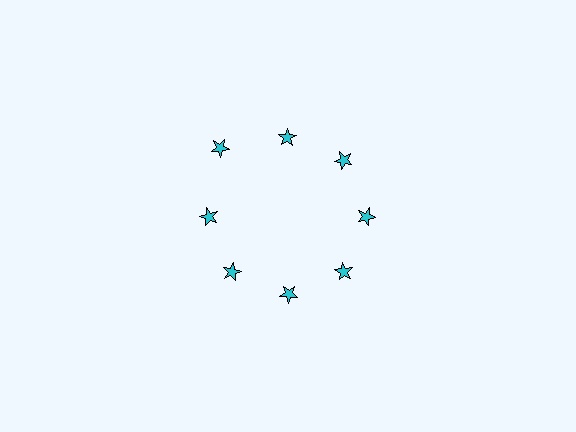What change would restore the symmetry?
The symmetry would be restored by moving it inward, back onto the ring so that all 8 stars sit at equal angles and equal distance from the center.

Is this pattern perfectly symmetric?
No. The 8 cyan stars are arranged in a ring, but one element near the 10 o'clock position is pushed outward from the center, breaking the 8-fold rotational symmetry.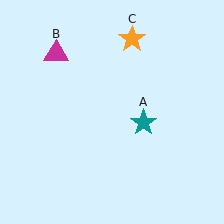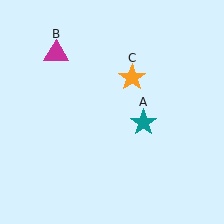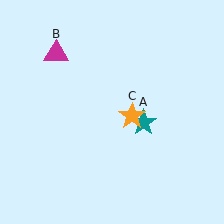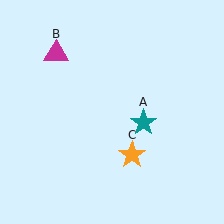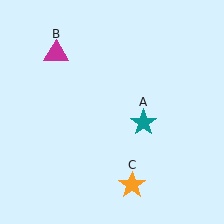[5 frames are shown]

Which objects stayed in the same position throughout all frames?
Teal star (object A) and magenta triangle (object B) remained stationary.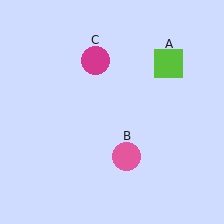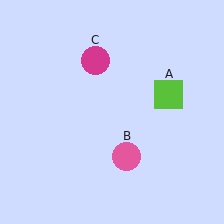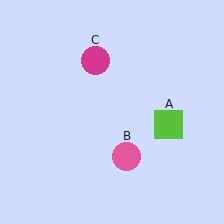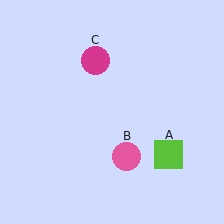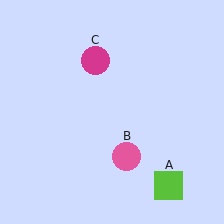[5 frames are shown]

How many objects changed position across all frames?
1 object changed position: lime square (object A).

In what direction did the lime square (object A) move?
The lime square (object A) moved down.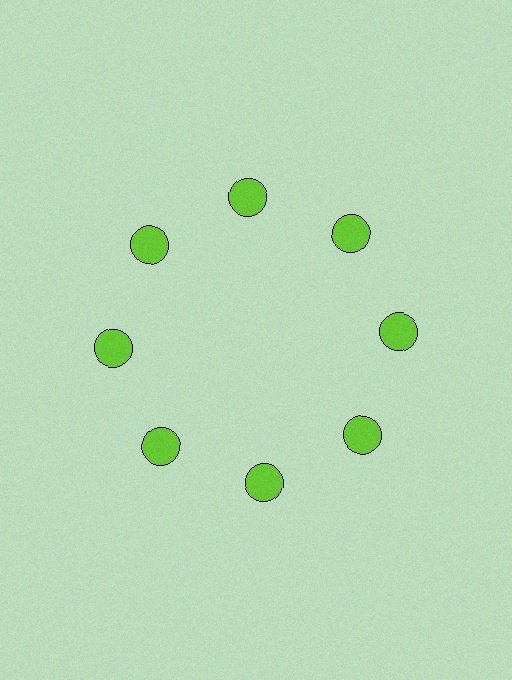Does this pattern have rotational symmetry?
Yes, this pattern has 8-fold rotational symmetry. It looks the same after rotating 45 degrees around the center.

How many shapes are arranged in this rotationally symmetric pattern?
There are 8 shapes, arranged in 8 groups of 1.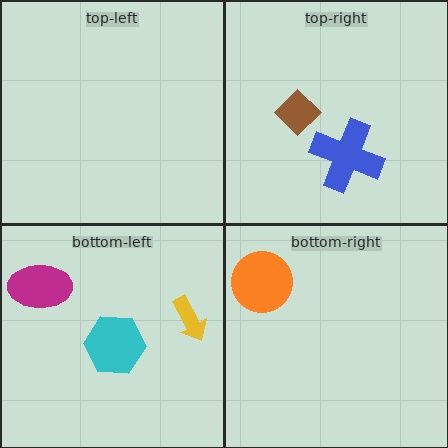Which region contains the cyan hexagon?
The bottom-left region.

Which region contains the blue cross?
The top-right region.